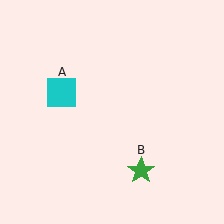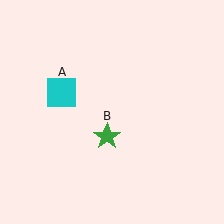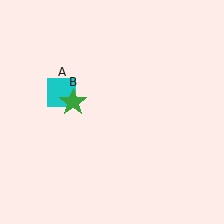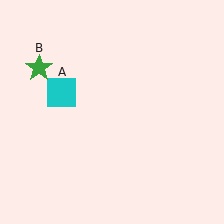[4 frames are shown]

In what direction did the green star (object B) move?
The green star (object B) moved up and to the left.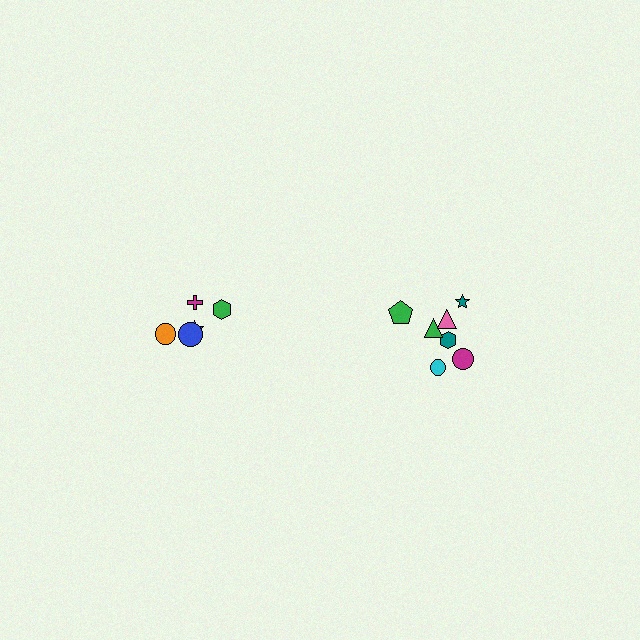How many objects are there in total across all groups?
There are 12 objects.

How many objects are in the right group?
There are 7 objects.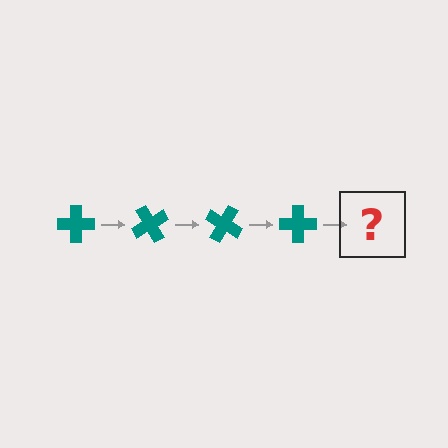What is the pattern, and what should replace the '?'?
The pattern is that the cross rotates 60 degrees each step. The '?' should be a teal cross rotated 240 degrees.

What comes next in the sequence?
The next element should be a teal cross rotated 240 degrees.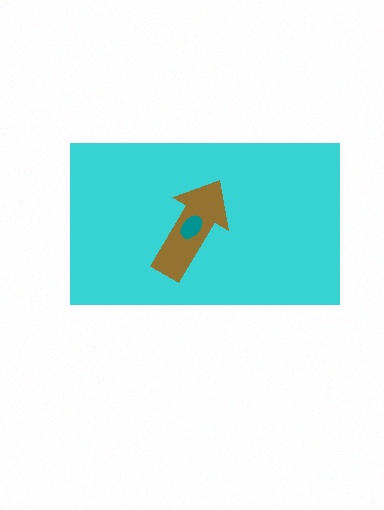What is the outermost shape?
The cyan rectangle.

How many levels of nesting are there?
3.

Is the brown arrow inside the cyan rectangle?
Yes.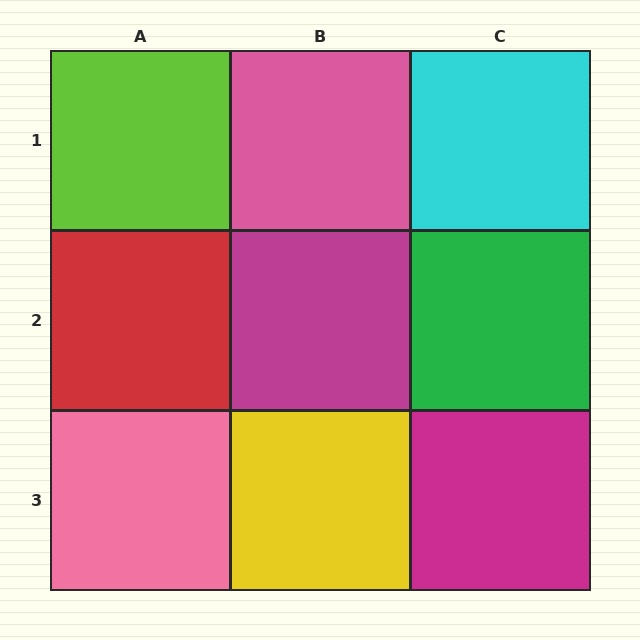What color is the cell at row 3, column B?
Yellow.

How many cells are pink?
2 cells are pink.